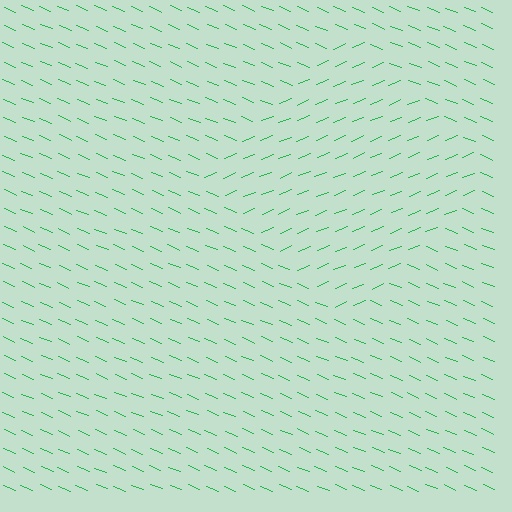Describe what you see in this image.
The image is filled with small green line segments. A diamond region in the image has lines oriented differently from the surrounding lines, creating a visible texture boundary.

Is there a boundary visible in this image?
Yes, there is a texture boundary formed by a change in line orientation.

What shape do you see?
I see a diamond.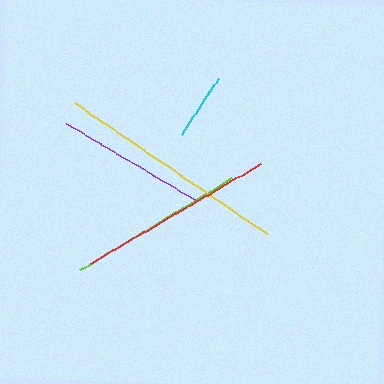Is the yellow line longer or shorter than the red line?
The yellow line is longer than the red line.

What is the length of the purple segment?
The purple segment is approximately 149 pixels long.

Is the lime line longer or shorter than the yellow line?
The yellow line is longer than the lime line.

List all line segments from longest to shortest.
From longest to shortest: yellow, red, lime, purple, cyan.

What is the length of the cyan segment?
The cyan segment is approximately 67 pixels long.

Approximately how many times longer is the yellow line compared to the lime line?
The yellow line is approximately 1.3 times the length of the lime line.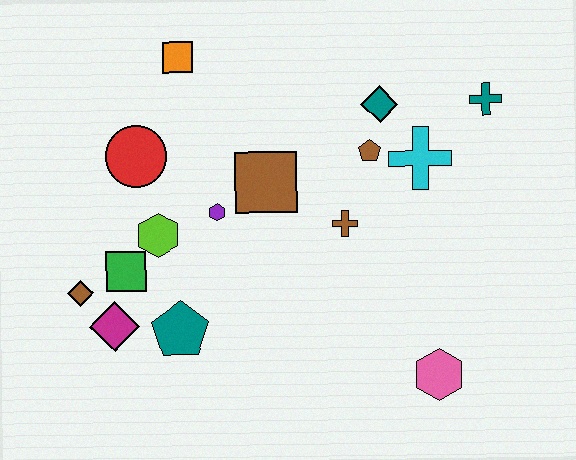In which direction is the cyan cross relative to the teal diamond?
The cyan cross is below the teal diamond.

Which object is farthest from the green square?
The teal cross is farthest from the green square.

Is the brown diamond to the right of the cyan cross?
No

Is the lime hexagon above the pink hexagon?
Yes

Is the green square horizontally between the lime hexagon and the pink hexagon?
No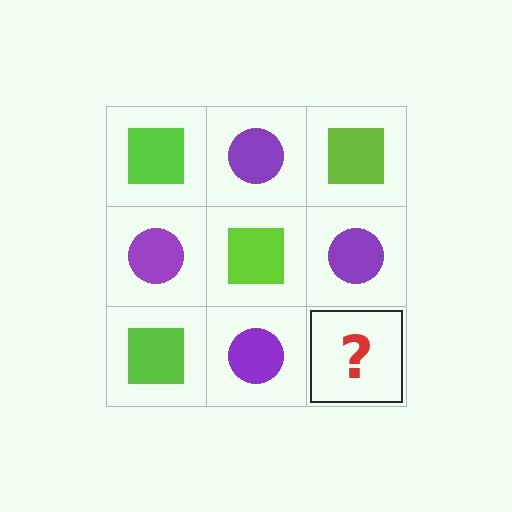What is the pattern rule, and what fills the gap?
The rule is that it alternates lime square and purple circle in a checkerboard pattern. The gap should be filled with a lime square.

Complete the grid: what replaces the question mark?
The question mark should be replaced with a lime square.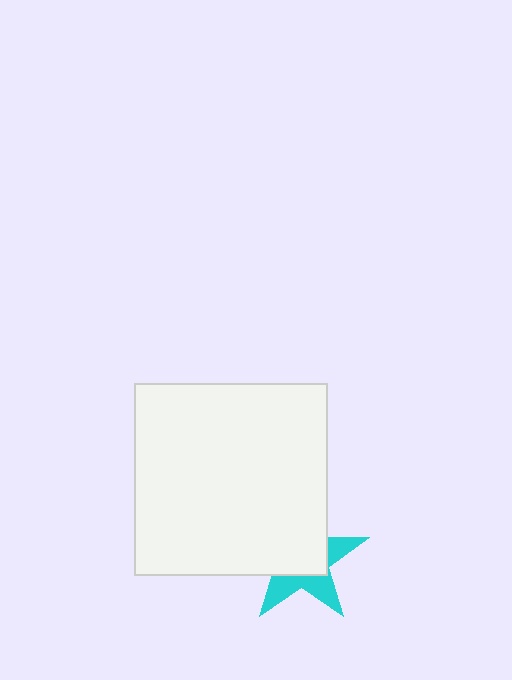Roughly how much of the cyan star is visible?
A small part of it is visible (roughly 41%).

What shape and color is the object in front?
The object in front is a white square.